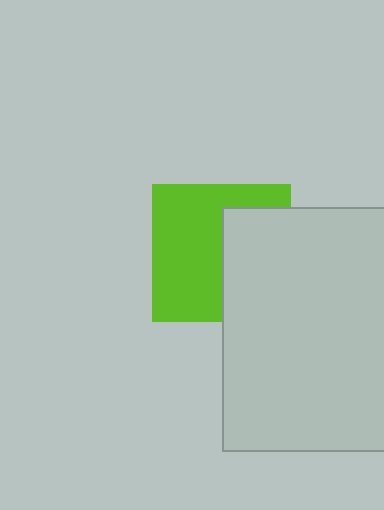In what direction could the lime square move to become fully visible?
The lime square could move left. That would shift it out from behind the light gray rectangle entirely.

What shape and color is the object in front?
The object in front is a light gray rectangle.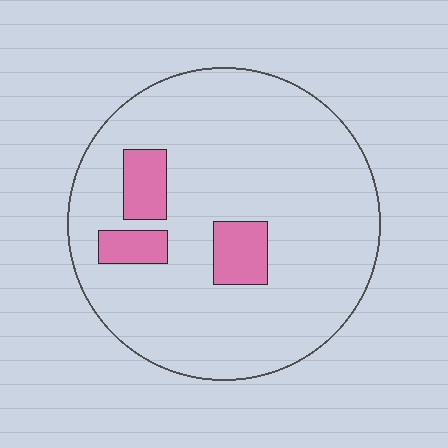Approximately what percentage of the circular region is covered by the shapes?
Approximately 10%.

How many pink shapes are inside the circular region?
3.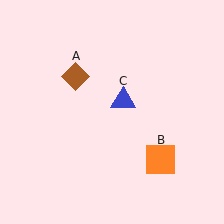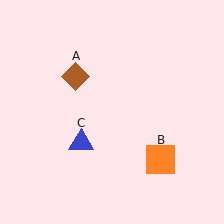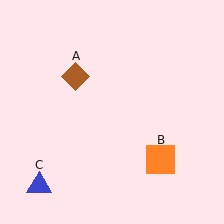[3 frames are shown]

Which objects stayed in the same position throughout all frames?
Brown diamond (object A) and orange square (object B) remained stationary.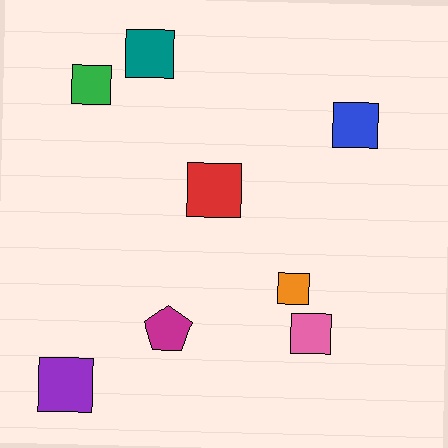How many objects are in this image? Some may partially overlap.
There are 8 objects.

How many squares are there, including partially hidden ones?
There are 7 squares.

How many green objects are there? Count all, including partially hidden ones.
There is 1 green object.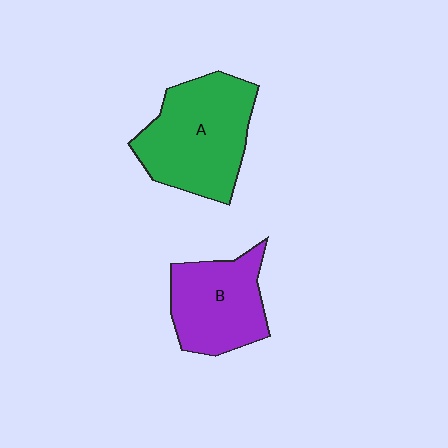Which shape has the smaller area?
Shape B (purple).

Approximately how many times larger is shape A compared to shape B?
Approximately 1.3 times.